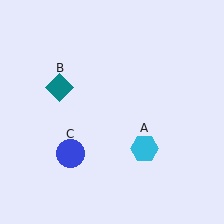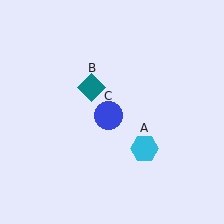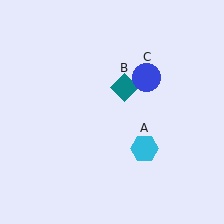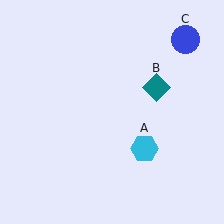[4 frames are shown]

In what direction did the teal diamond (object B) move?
The teal diamond (object B) moved right.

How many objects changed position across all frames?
2 objects changed position: teal diamond (object B), blue circle (object C).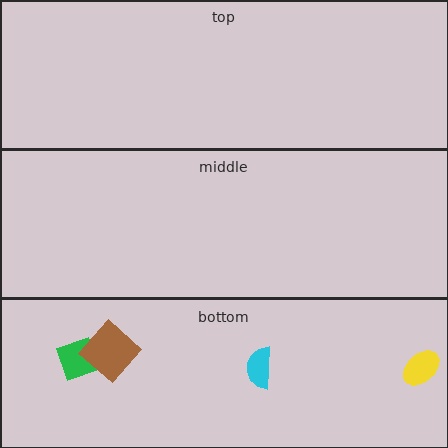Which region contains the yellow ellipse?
The bottom region.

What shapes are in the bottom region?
The cyan semicircle, the yellow ellipse, the green diamond, the brown diamond.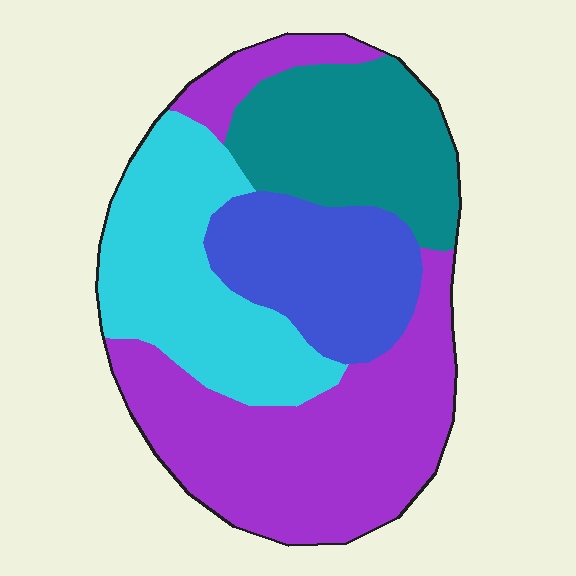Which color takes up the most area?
Purple, at roughly 40%.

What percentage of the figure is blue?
Blue takes up about one sixth (1/6) of the figure.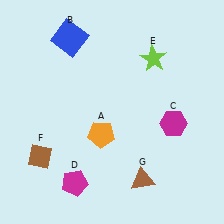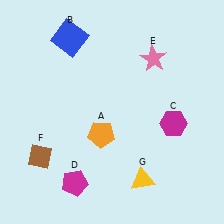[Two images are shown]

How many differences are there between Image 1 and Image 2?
There are 2 differences between the two images.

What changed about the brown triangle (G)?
In Image 1, G is brown. In Image 2, it changed to yellow.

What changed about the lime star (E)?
In Image 1, E is lime. In Image 2, it changed to pink.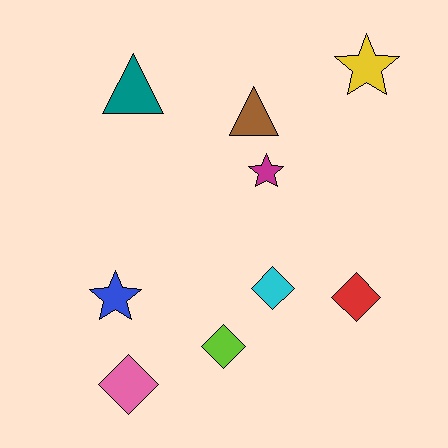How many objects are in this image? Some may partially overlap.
There are 9 objects.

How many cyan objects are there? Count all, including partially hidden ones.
There is 1 cyan object.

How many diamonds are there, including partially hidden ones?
There are 4 diamonds.